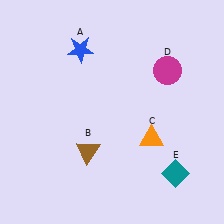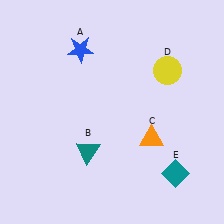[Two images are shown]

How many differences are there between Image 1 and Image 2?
There are 2 differences between the two images.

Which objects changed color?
B changed from brown to teal. D changed from magenta to yellow.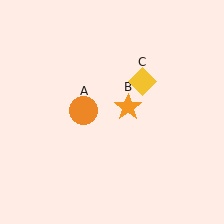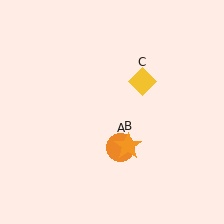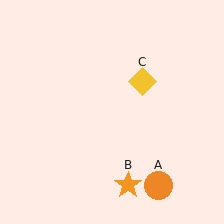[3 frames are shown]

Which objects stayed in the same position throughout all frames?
Yellow diamond (object C) remained stationary.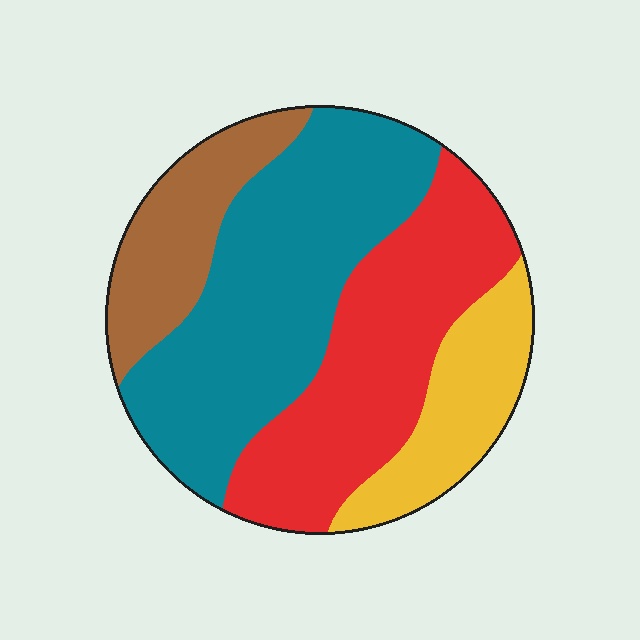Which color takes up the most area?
Teal, at roughly 40%.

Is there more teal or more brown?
Teal.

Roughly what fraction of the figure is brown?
Brown covers around 15% of the figure.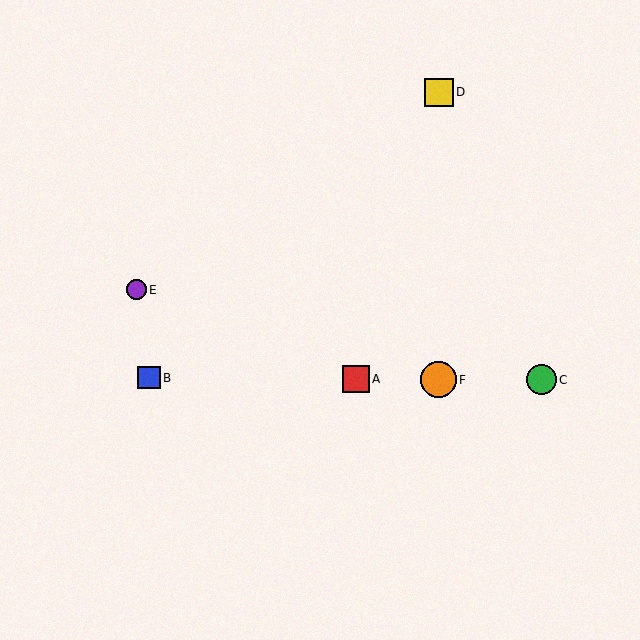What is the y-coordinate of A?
Object A is at y≈379.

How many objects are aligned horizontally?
4 objects (A, B, C, F) are aligned horizontally.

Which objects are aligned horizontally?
Objects A, B, C, F are aligned horizontally.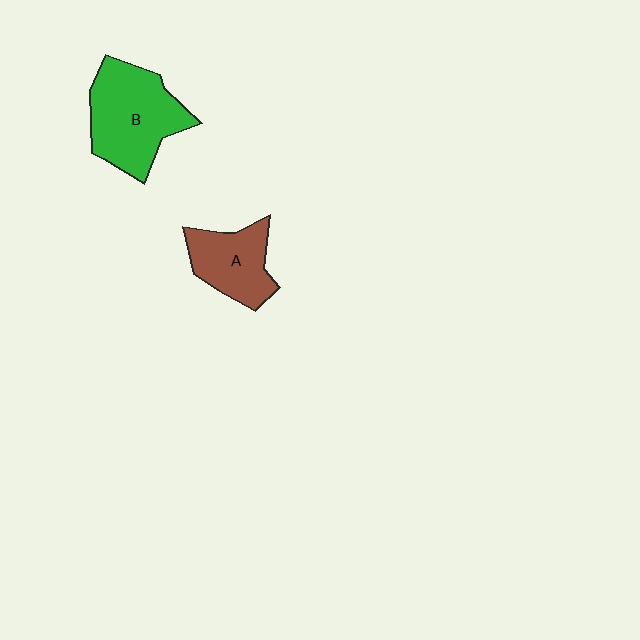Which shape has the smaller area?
Shape A (brown).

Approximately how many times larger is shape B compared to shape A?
Approximately 1.5 times.